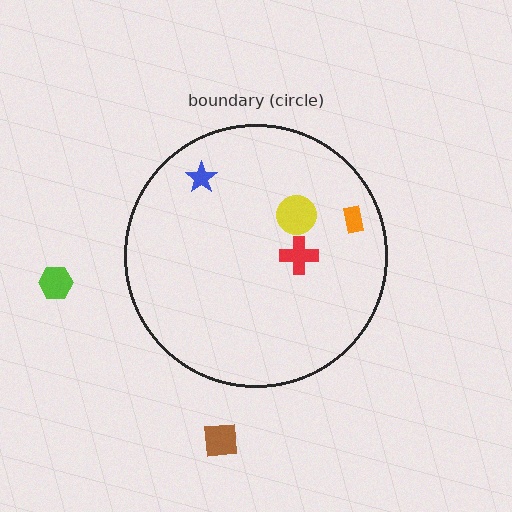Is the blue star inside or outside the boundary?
Inside.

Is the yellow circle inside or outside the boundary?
Inside.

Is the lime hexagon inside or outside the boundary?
Outside.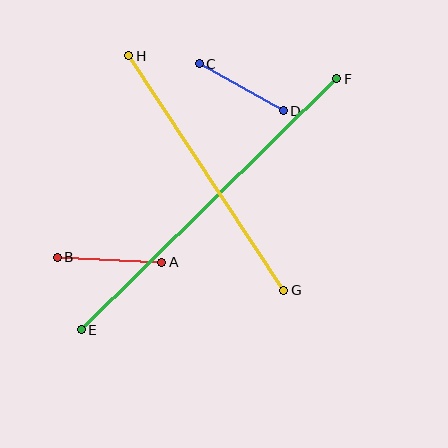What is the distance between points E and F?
The distance is approximately 358 pixels.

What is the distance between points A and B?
The distance is approximately 105 pixels.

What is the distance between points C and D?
The distance is approximately 96 pixels.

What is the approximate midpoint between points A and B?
The midpoint is at approximately (109, 260) pixels.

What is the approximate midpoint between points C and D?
The midpoint is at approximately (241, 87) pixels.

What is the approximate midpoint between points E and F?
The midpoint is at approximately (209, 204) pixels.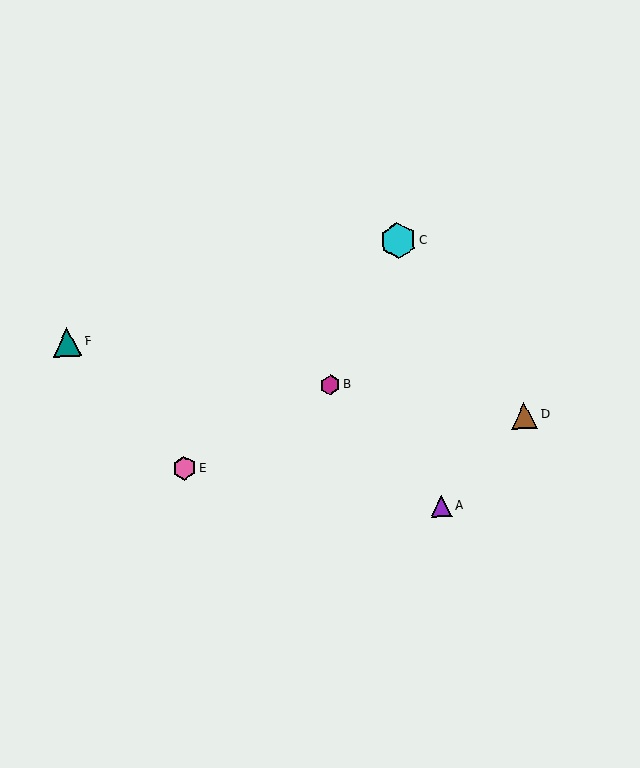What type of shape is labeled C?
Shape C is a cyan hexagon.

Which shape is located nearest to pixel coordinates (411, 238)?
The cyan hexagon (labeled C) at (398, 241) is nearest to that location.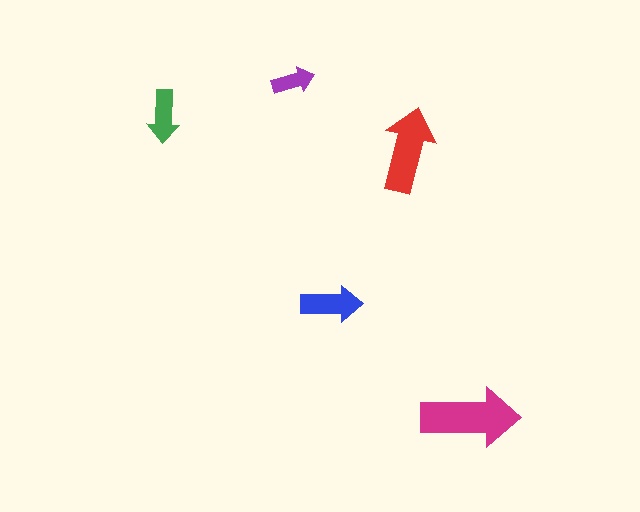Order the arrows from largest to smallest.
the magenta one, the red one, the blue one, the green one, the purple one.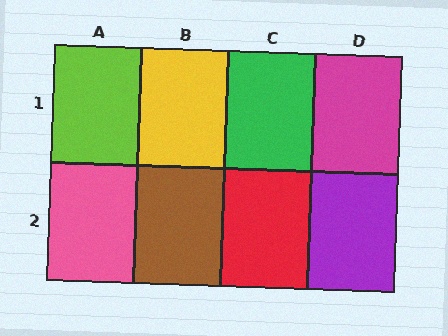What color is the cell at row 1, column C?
Green.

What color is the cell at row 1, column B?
Yellow.